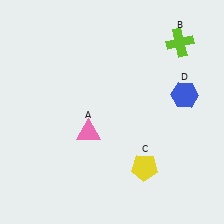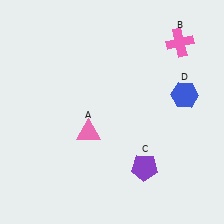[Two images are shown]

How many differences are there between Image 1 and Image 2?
There are 2 differences between the two images.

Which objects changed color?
B changed from lime to pink. C changed from yellow to purple.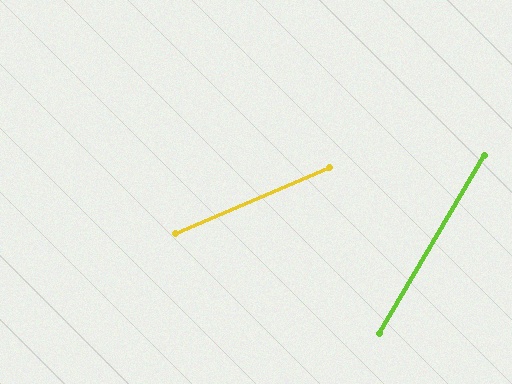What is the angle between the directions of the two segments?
Approximately 36 degrees.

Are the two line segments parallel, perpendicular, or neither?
Neither parallel nor perpendicular — they differ by about 36°.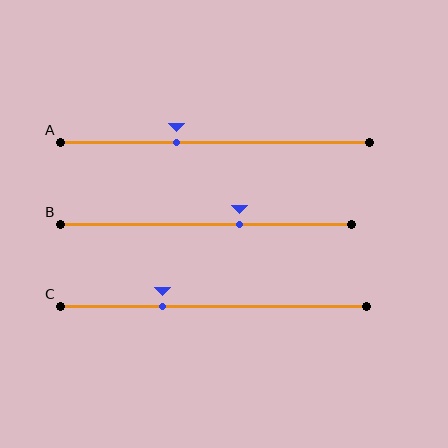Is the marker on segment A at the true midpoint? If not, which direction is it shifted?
No, the marker on segment A is shifted to the left by about 12% of the segment length.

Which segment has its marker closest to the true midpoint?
Segment B has its marker closest to the true midpoint.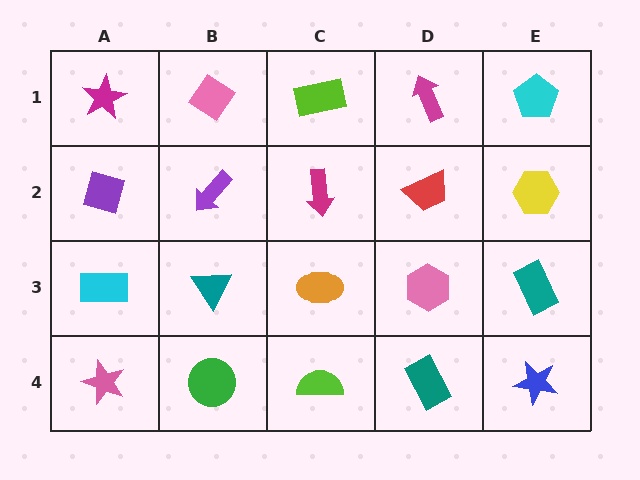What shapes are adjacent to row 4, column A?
A cyan rectangle (row 3, column A), a green circle (row 4, column B).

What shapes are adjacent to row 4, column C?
An orange ellipse (row 3, column C), a green circle (row 4, column B), a teal rectangle (row 4, column D).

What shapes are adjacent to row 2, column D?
A magenta arrow (row 1, column D), a pink hexagon (row 3, column D), a magenta arrow (row 2, column C), a yellow hexagon (row 2, column E).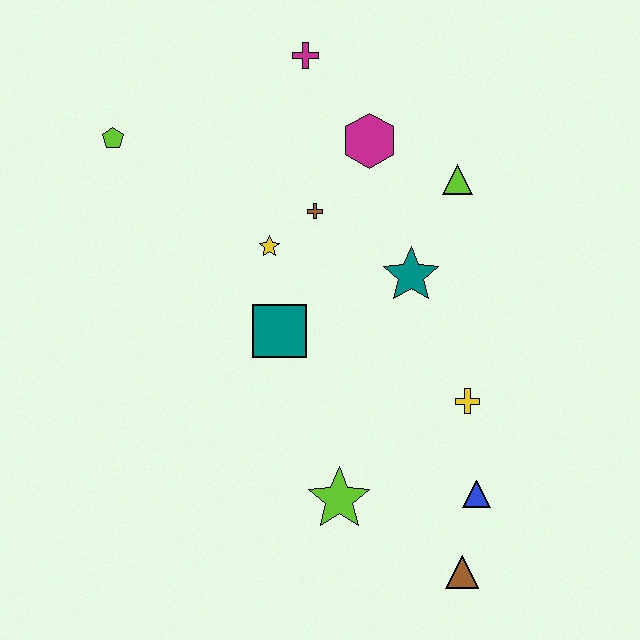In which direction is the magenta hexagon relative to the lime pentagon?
The magenta hexagon is to the right of the lime pentagon.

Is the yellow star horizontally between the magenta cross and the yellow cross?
No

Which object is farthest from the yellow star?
The brown triangle is farthest from the yellow star.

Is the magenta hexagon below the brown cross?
No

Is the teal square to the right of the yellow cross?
No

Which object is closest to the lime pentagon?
The yellow star is closest to the lime pentagon.